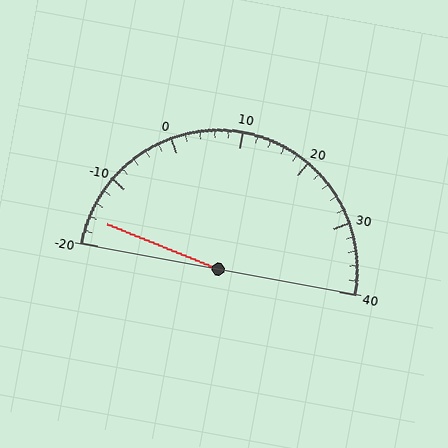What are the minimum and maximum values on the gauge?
The gauge ranges from -20 to 40.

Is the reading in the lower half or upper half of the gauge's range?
The reading is in the lower half of the range (-20 to 40).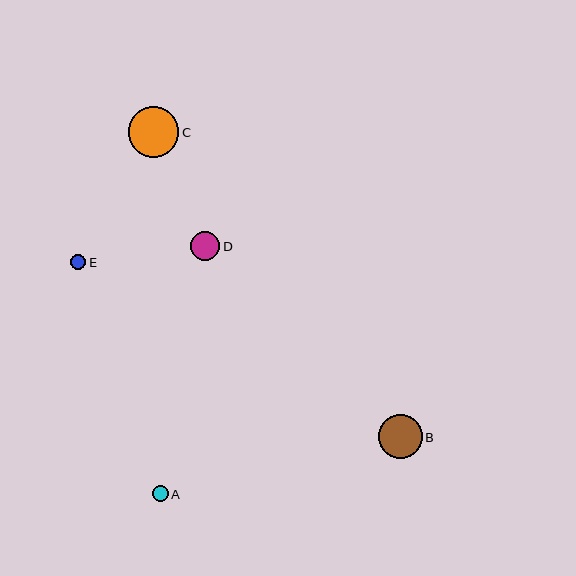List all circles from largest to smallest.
From largest to smallest: C, B, D, A, E.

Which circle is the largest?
Circle C is the largest with a size of approximately 51 pixels.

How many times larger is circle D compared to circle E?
Circle D is approximately 2.0 times the size of circle E.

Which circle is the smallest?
Circle E is the smallest with a size of approximately 15 pixels.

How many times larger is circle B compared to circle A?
Circle B is approximately 2.8 times the size of circle A.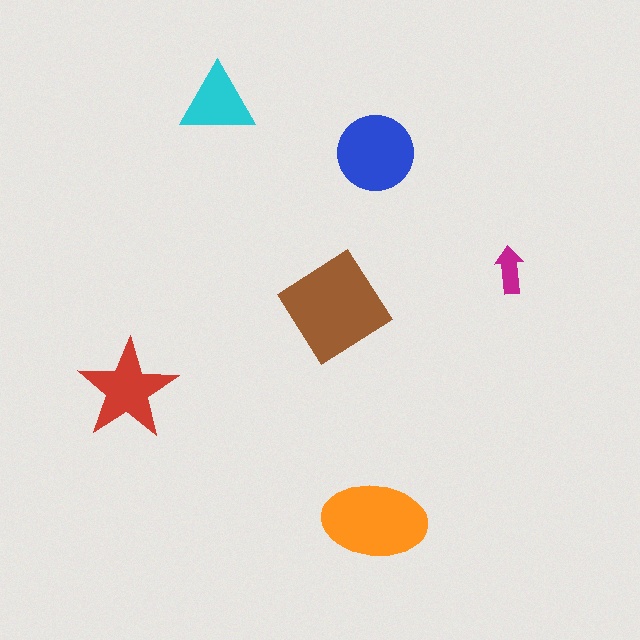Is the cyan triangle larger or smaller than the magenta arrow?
Larger.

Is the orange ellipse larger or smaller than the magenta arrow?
Larger.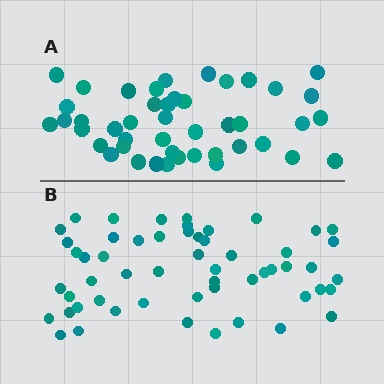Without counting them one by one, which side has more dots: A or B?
Region B (the bottom region) has more dots.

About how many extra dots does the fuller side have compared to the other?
Region B has roughly 10 or so more dots than region A.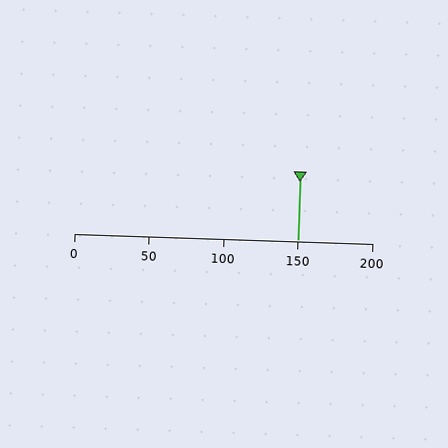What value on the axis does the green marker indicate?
The marker indicates approximately 150.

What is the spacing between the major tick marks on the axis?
The major ticks are spaced 50 apart.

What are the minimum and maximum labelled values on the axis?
The axis runs from 0 to 200.